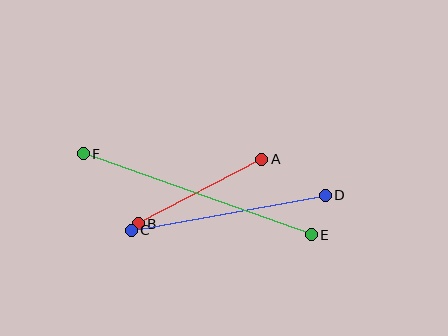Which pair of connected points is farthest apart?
Points E and F are farthest apart.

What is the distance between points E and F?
The distance is approximately 242 pixels.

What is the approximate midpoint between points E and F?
The midpoint is at approximately (197, 194) pixels.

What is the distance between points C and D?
The distance is approximately 197 pixels.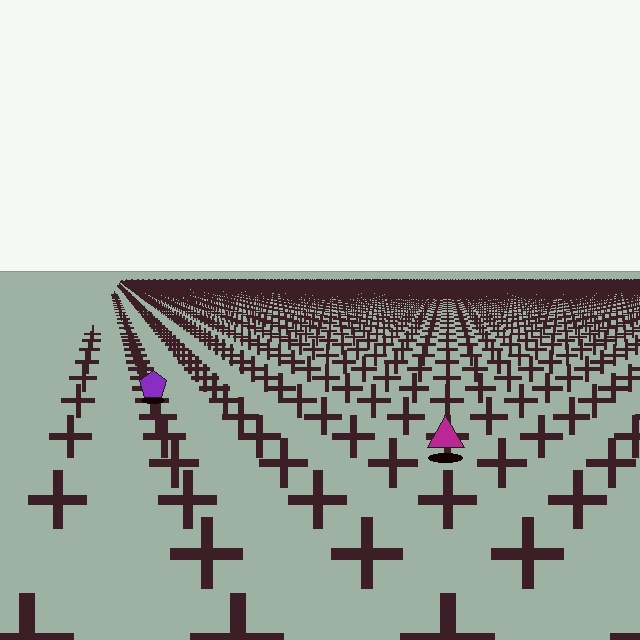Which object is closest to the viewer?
The magenta triangle is closest. The texture marks near it are larger and more spread out.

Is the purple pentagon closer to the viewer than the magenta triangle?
No. The magenta triangle is closer — you can tell from the texture gradient: the ground texture is coarser near it.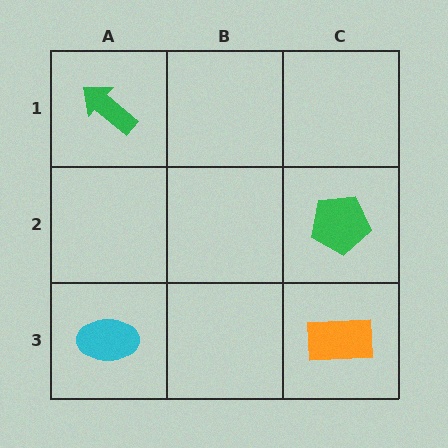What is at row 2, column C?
A green pentagon.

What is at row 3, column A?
A cyan ellipse.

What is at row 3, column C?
An orange rectangle.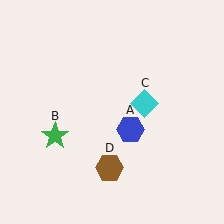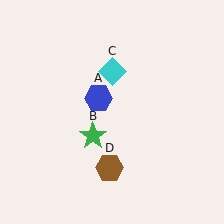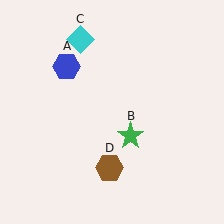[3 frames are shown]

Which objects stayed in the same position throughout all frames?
Brown hexagon (object D) remained stationary.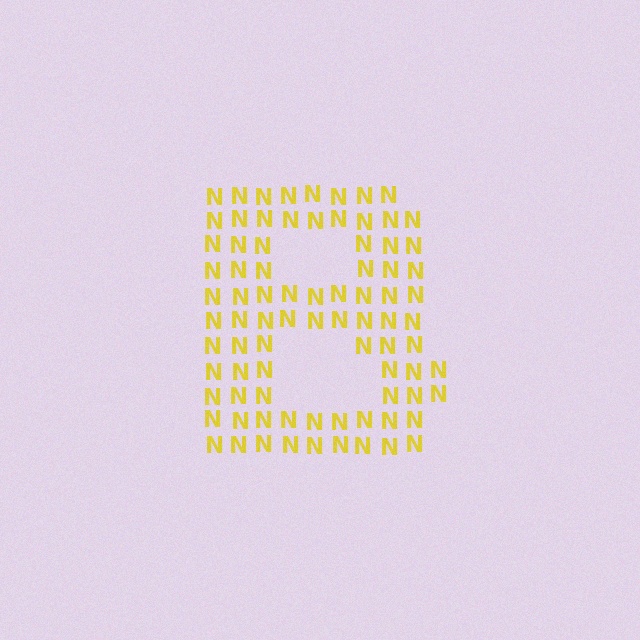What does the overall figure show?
The overall figure shows the letter B.